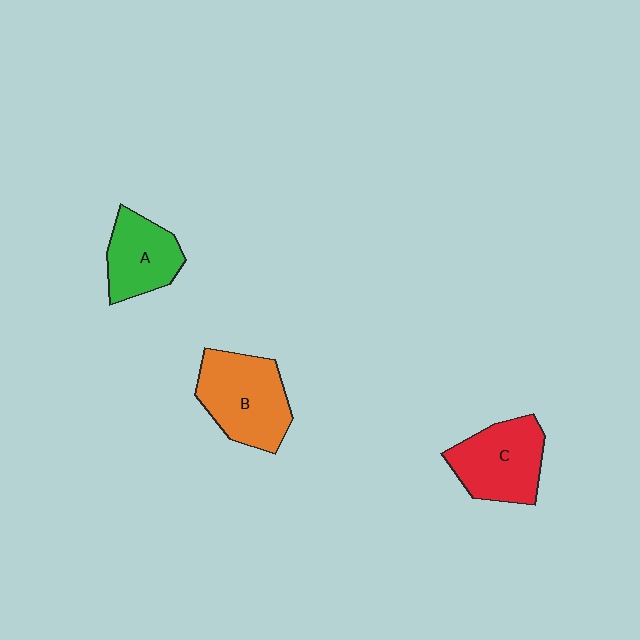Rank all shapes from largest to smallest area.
From largest to smallest: B (orange), C (red), A (green).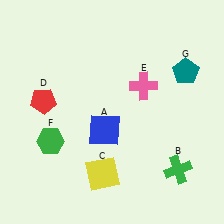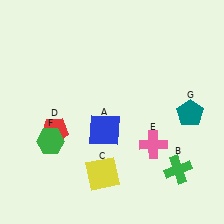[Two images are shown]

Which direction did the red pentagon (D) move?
The red pentagon (D) moved down.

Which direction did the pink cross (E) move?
The pink cross (E) moved down.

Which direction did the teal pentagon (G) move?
The teal pentagon (G) moved down.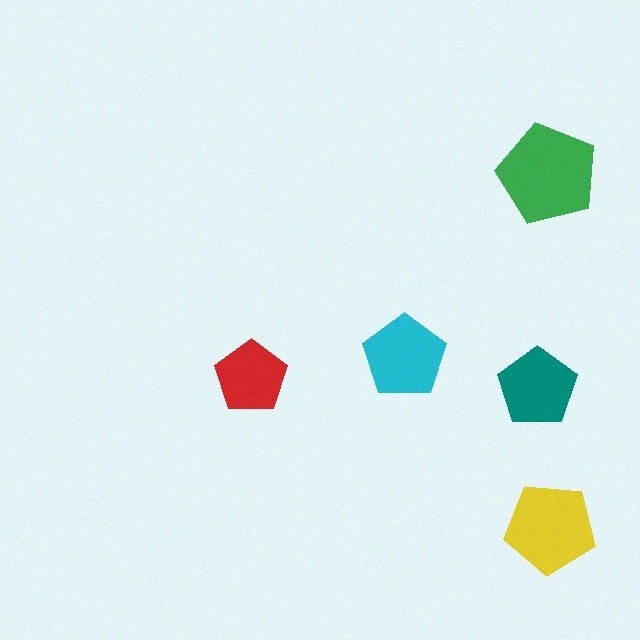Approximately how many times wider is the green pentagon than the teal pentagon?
About 1.5 times wider.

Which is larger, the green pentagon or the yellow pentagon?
The green one.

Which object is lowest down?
The yellow pentagon is bottommost.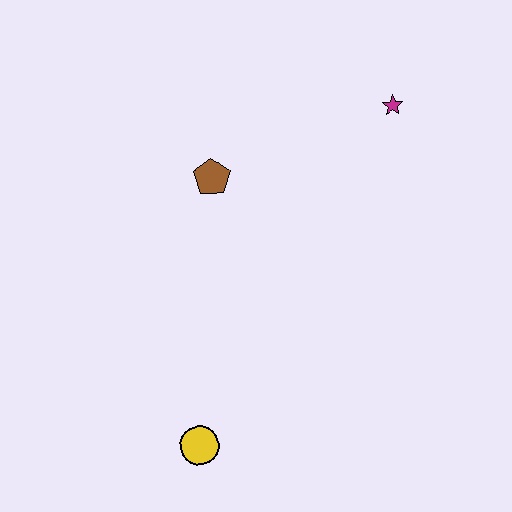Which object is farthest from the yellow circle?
The magenta star is farthest from the yellow circle.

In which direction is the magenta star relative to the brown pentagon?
The magenta star is to the right of the brown pentagon.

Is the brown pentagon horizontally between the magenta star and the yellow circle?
Yes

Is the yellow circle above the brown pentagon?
No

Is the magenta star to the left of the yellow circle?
No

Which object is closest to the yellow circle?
The brown pentagon is closest to the yellow circle.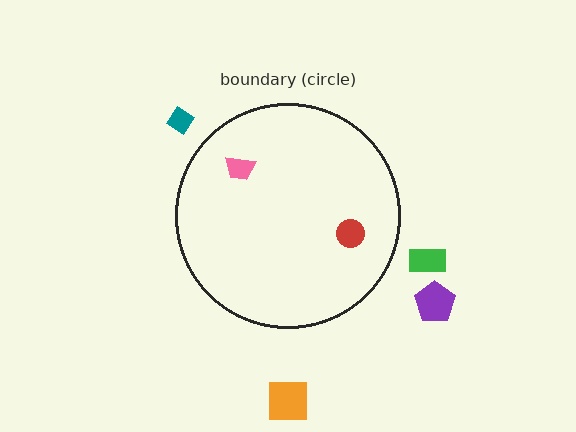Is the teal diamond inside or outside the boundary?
Outside.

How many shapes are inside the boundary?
2 inside, 4 outside.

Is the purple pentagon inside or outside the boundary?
Outside.